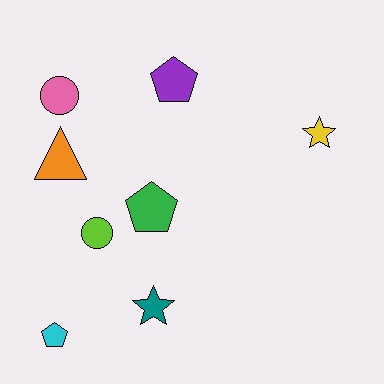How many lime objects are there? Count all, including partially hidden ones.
There is 1 lime object.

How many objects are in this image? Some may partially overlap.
There are 8 objects.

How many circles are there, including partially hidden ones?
There are 2 circles.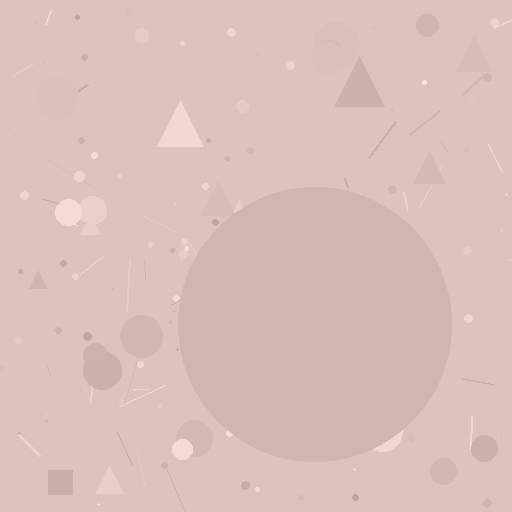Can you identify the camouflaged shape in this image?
The camouflaged shape is a circle.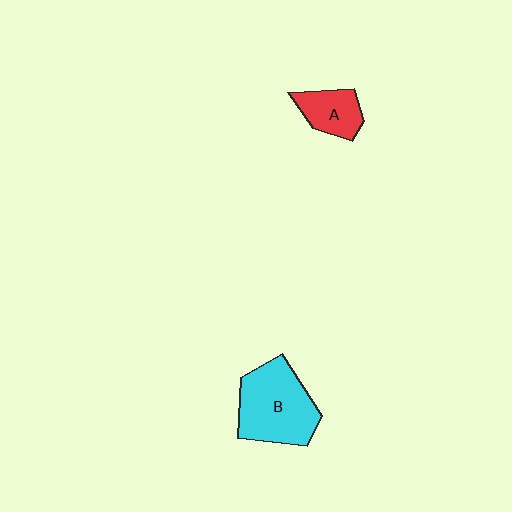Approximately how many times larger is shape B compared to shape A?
Approximately 2.1 times.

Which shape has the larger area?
Shape B (cyan).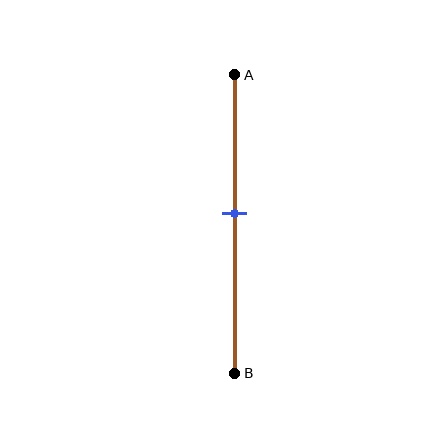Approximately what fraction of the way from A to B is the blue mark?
The blue mark is approximately 45% of the way from A to B.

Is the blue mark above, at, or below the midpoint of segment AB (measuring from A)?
The blue mark is above the midpoint of segment AB.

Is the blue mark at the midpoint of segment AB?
No, the mark is at about 45% from A, not at the 50% midpoint.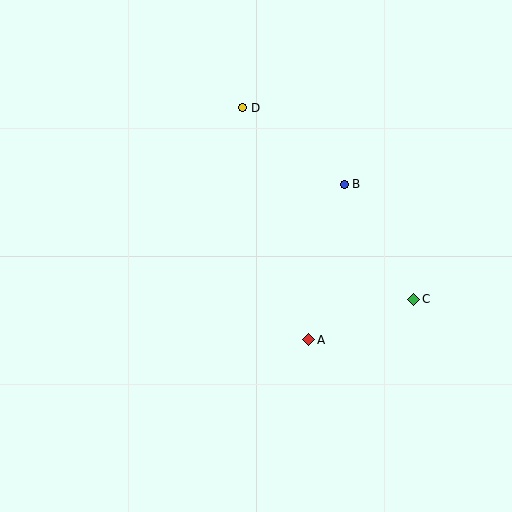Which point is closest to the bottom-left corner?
Point A is closest to the bottom-left corner.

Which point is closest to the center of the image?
Point A at (309, 340) is closest to the center.